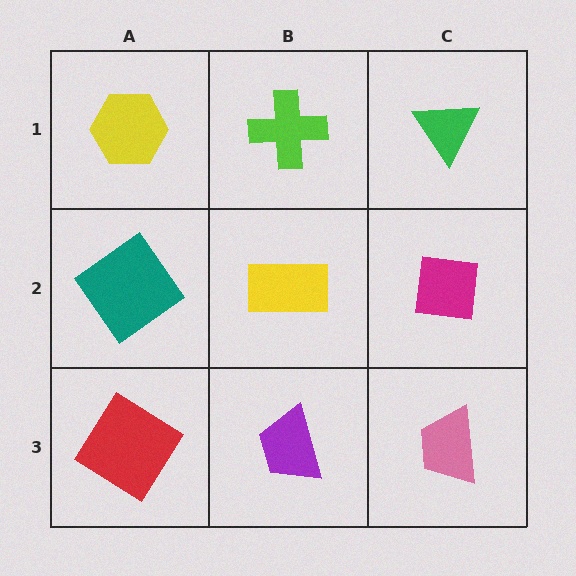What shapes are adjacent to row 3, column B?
A yellow rectangle (row 2, column B), a red diamond (row 3, column A), a pink trapezoid (row 3, column C).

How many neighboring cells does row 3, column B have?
3.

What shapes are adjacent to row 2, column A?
A yellow hexagon (row 1, column A), a red diamond (row 3, column A), a yellow rectangle (row 2, column B).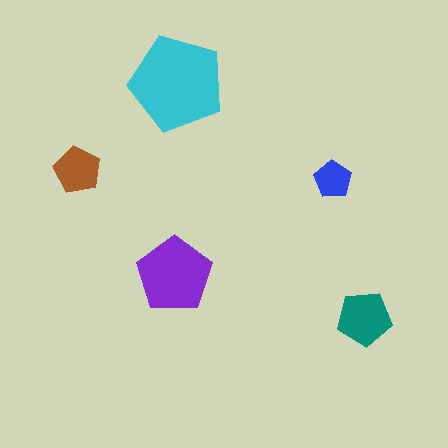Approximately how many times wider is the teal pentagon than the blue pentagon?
About 1.5 times wider.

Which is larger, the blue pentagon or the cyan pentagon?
The cyan one.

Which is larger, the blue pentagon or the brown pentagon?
The brown one.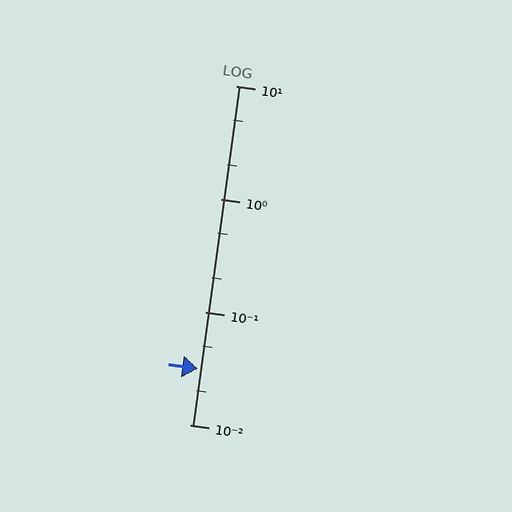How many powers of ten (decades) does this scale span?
The scale spans 3 decades, from 0.01 to 10.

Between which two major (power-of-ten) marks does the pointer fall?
The pointer is between 0.01 and 0.1.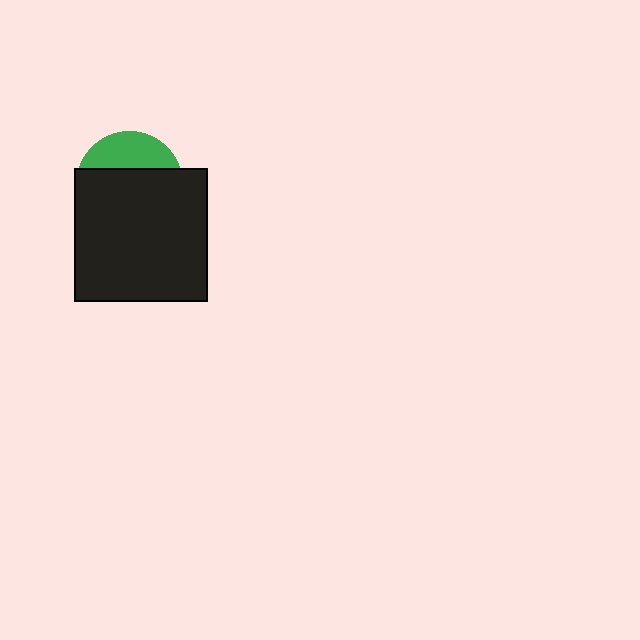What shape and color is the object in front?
The object in front is a black square.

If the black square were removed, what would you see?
You would see the complete green circle.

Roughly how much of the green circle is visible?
A small part of it is visible (roughly 30%).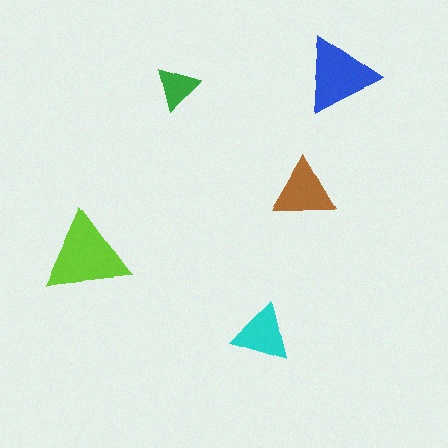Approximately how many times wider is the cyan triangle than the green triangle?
About 1.5 times wider.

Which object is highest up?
The blue triangle is topmost.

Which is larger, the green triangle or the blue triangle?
The blue one.